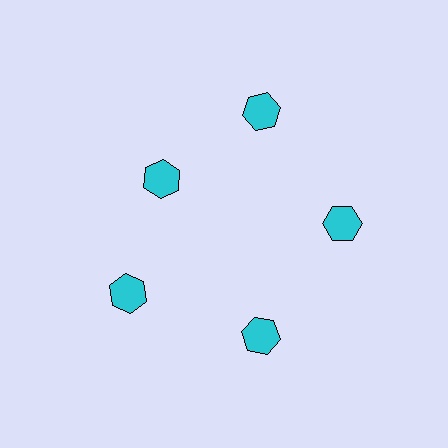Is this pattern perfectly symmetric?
No. The 5 cyan hexagons are arranged in a ring, but one element near the 10 o'clock position is pulled inward toward the center, breaking the 5-fold rotational symmetry.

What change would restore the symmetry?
The symmetry would be restored by moving it outward, back onto the ring so that all 5 hexagons sit at equal angles and equal distance from the center.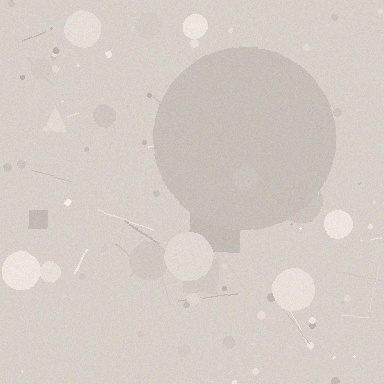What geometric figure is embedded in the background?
A circle is embedded in the background.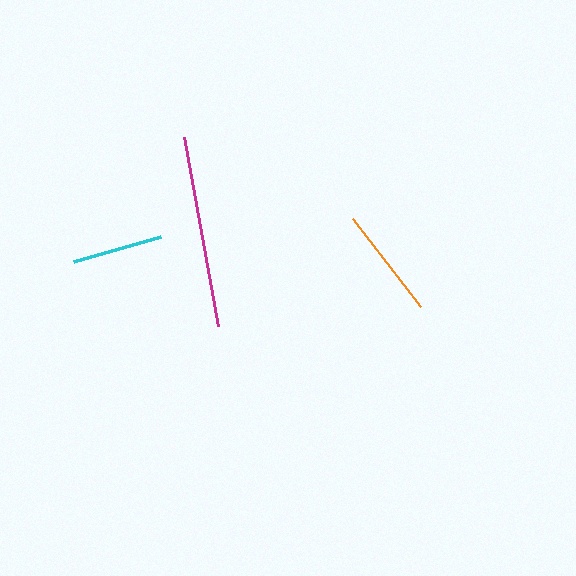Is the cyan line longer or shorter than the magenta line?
The magenta line is longer than the cyan line.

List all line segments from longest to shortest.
From longest to shortest: magenta, orange, cyan.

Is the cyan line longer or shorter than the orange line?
The orange line is longer than the cyan line.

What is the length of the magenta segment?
The magenta segment is approximately 192 pixels long.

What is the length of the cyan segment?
The cyan segment is approximately 91 pixels long.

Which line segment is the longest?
The magenta line is the longest at approximately 192 pixels.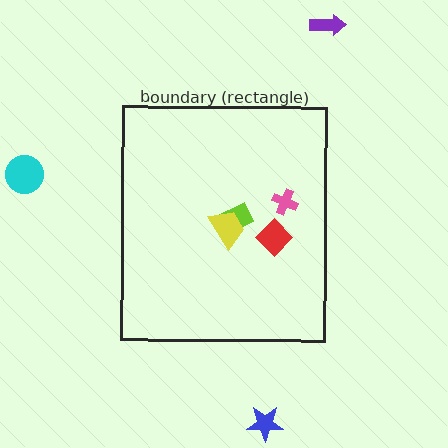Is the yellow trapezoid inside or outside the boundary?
Inside.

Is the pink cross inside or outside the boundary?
Inside.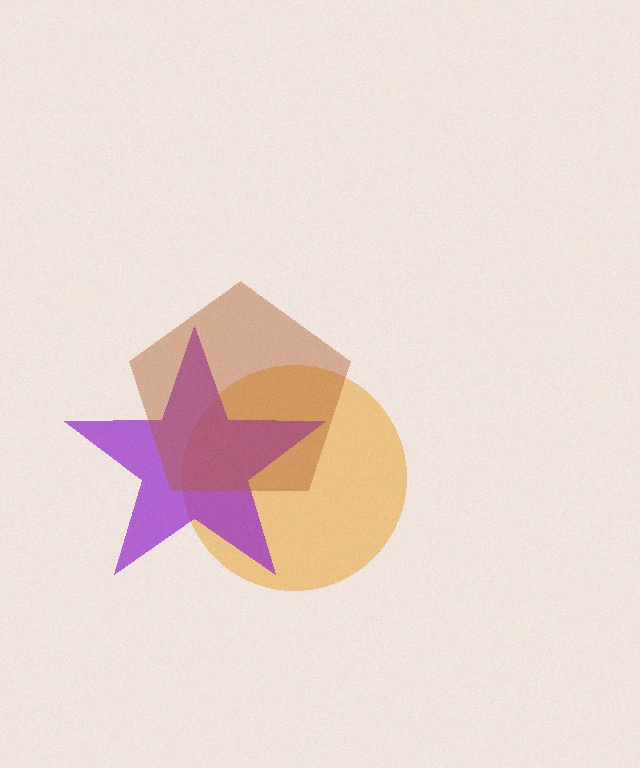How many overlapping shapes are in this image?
There are 3 overlapping shapes in the image.